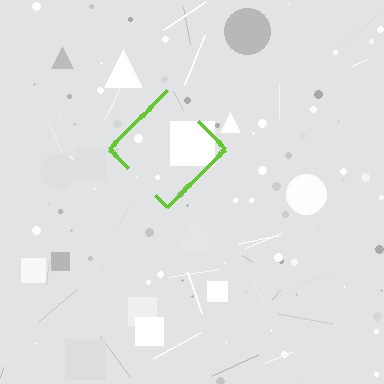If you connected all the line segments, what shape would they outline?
They would outline a diamond.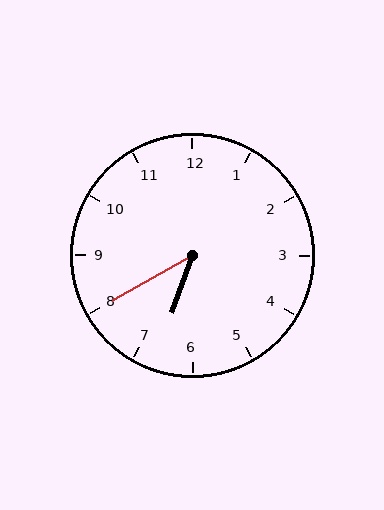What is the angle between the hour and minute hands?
Approximately 40 degrees.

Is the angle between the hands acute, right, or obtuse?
It is acute.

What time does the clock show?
6:40.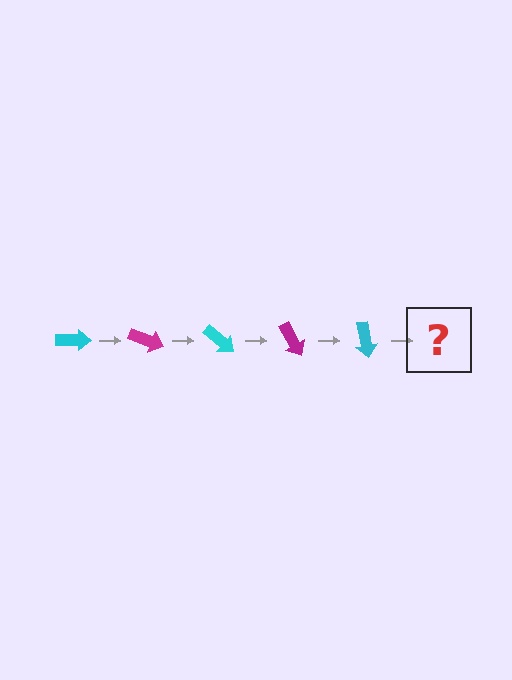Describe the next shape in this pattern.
It should be a magenta arrow, rotated 100 degrees from the start.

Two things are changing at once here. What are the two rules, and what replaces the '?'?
The two rules are that it rotates 20 degrees each step and the color cycles through cyan and magenta. The '?' should be a magenta arrow, rotated 100 degrees from the start.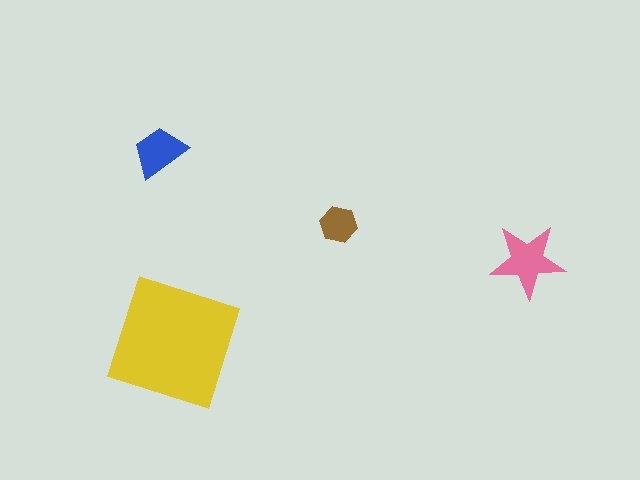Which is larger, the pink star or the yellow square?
The yellow square.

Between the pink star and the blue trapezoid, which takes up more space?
The pink star.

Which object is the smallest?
The brown hexagon.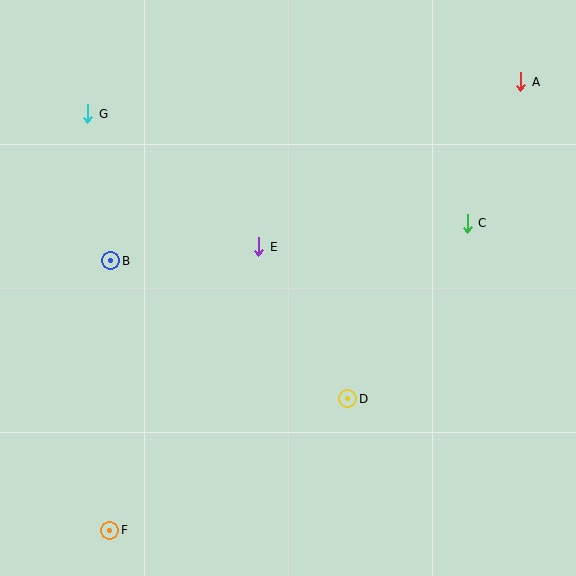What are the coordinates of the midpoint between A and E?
The midpoint between A and E is at (390, 164).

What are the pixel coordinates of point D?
Point D is at (348, 399).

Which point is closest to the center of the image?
Point E at (259, 247) is closest to the center.